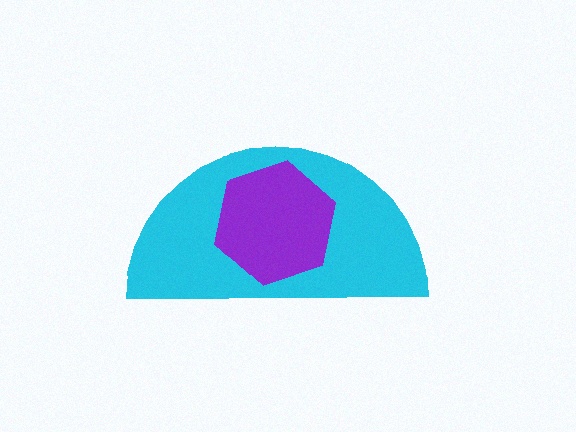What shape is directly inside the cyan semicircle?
The purple hexagon.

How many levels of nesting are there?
2.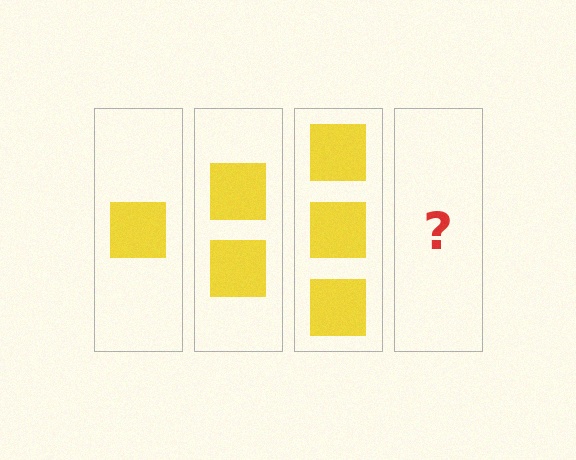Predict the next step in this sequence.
The next step is 4 squares.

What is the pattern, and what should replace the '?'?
The pattern is that each step adds one more square. The '?' should be 4 squares.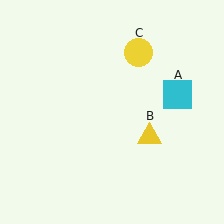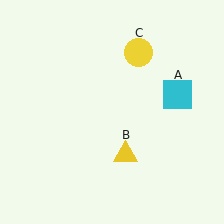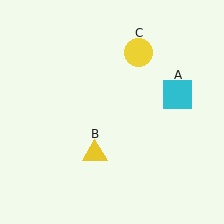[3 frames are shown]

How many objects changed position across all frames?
1 object changed position: yellow triangle (object B).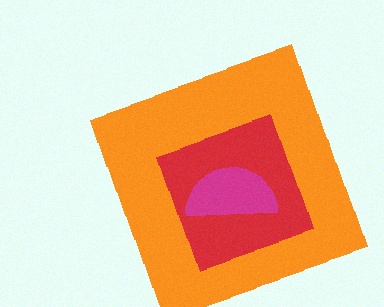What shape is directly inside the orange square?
The red diamond.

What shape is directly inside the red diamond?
The magenta semicircle.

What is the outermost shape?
The orange square.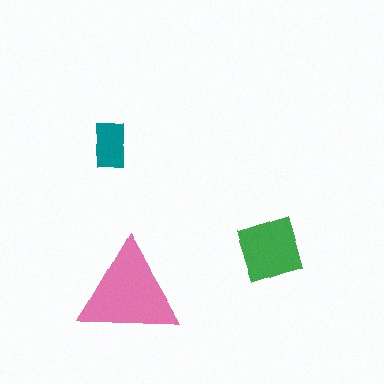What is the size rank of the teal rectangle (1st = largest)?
3rd.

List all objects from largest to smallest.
The pink triangle, the green square, the teal rectangle.